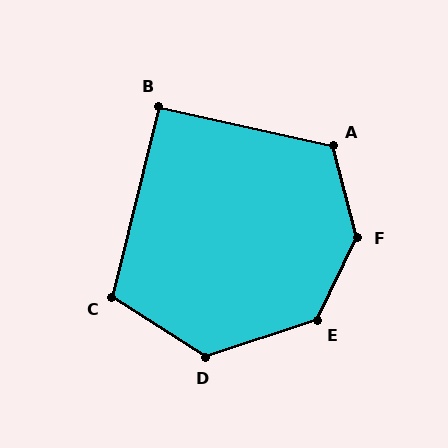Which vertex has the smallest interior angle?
B, at approximately 91 degrees.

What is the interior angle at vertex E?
Approximately 134 degrees (obtuse).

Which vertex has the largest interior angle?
F, at approximately 139 degrees.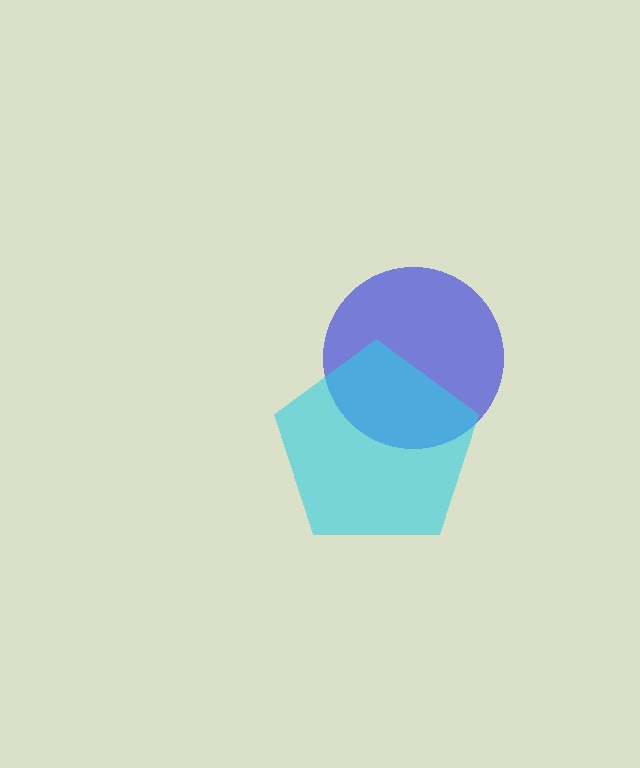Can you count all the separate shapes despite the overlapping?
Yes, there are 2 separate shapes.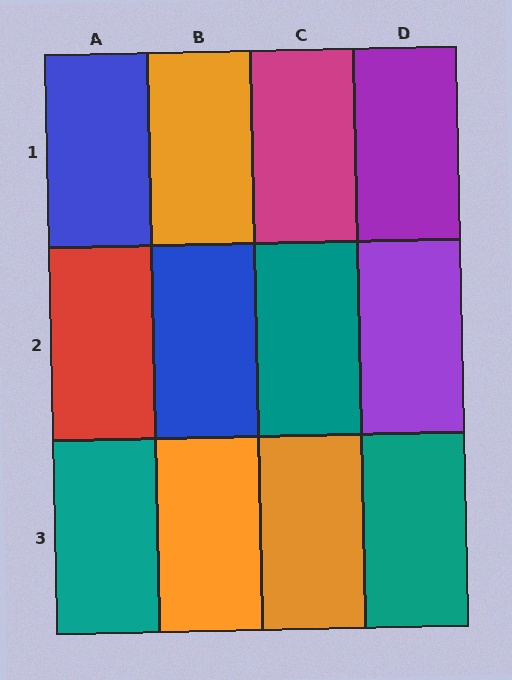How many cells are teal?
3 cells are teal.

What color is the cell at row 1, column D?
Purple.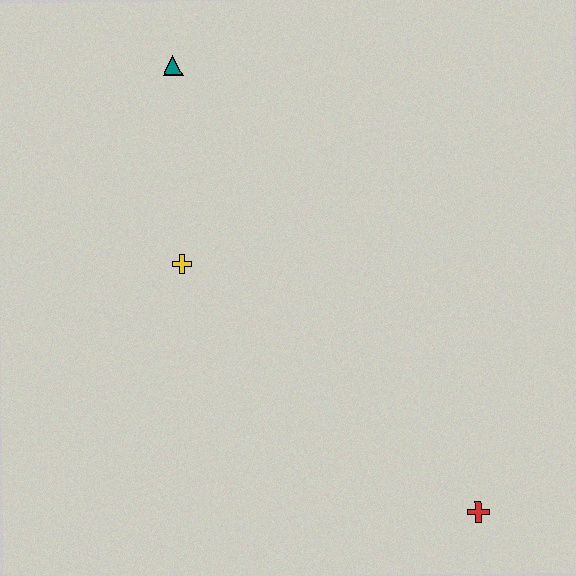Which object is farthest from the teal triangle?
The red cross is farthest from the teal triangle.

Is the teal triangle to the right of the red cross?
No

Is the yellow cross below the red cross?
No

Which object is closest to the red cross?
The yellow cross is closest to the red cross.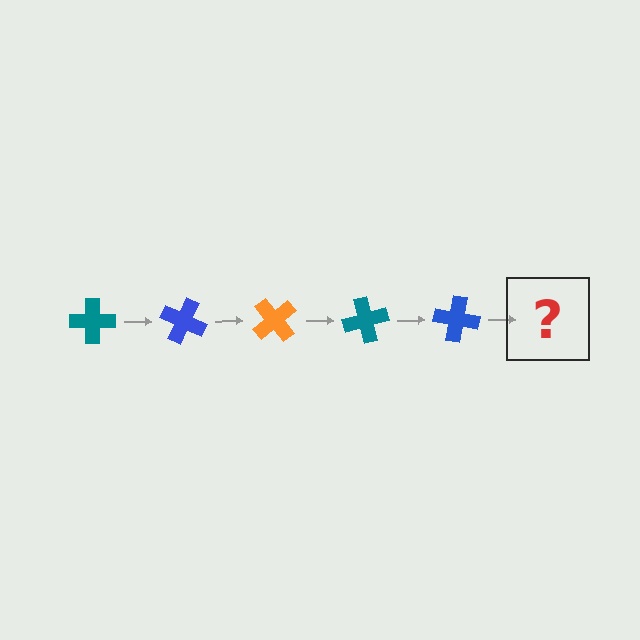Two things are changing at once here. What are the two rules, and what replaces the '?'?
The two rules are that it rotates 25 degrees each step and the color cycles through teal, blue, and orange. The '?' should be an orange cross, rotated 125 degrees from the start.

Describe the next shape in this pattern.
It should be an orange cross, rotated 125 degrees from the start.